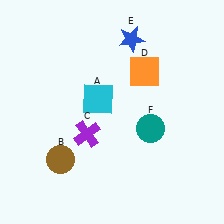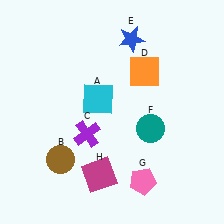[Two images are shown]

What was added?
A pink pentagon (G), a magenta square (H) were added in Image 2.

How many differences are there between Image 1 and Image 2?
There are 2 differences between the two images.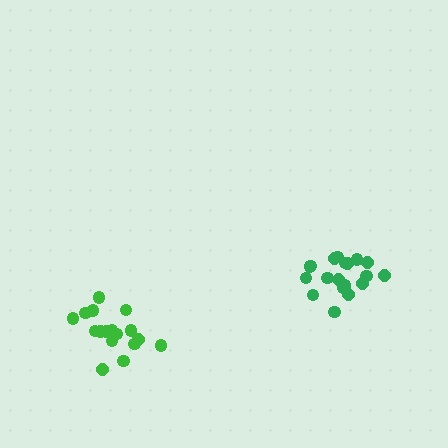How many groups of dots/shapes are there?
There are 2 groups.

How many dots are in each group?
Group 1: 17 dots, Group 2: 20 dots (37 total).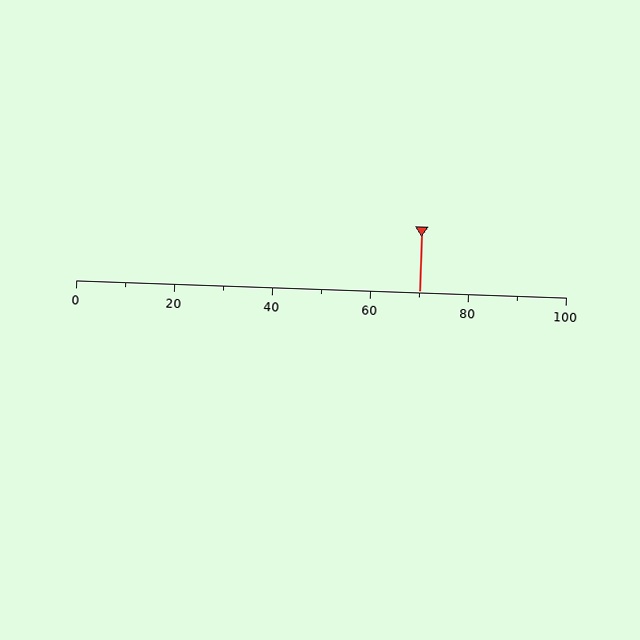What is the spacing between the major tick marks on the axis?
The major ticks are spaced 20 apart.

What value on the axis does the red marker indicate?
The marker indicates approximately 70.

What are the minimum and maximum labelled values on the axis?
The axis runs from 0 to 100.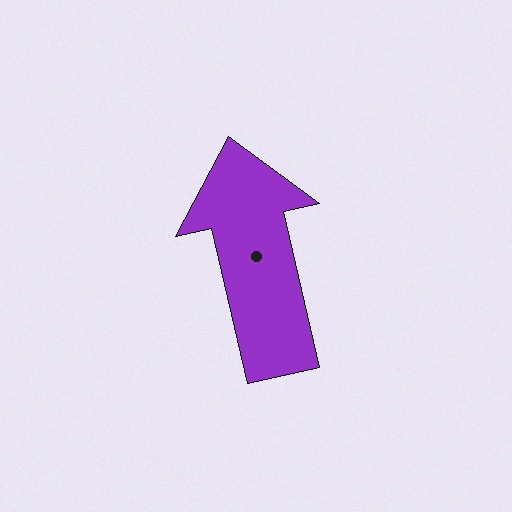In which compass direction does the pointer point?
North.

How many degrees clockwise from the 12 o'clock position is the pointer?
Approximately 347 degrees.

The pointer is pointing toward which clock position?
Roughly 12 o'clock.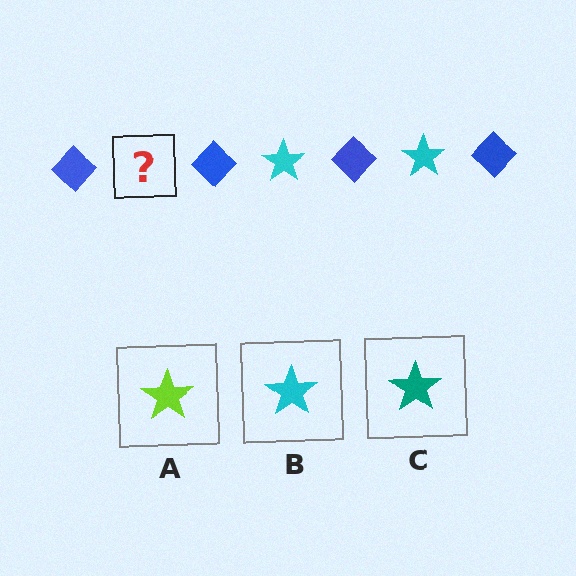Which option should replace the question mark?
Option B.